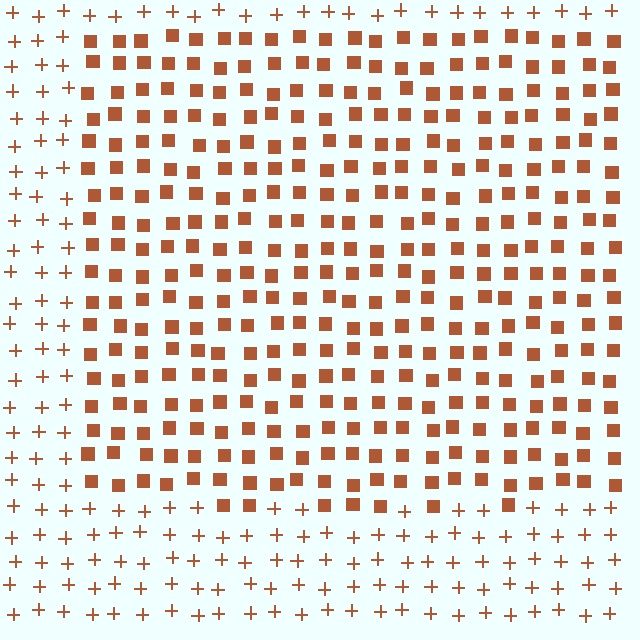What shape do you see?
I see a rectangle.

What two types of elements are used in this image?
The image uses squares inside the rectangle region and plus signs outside it.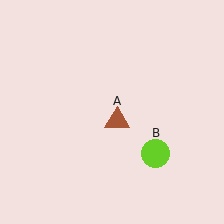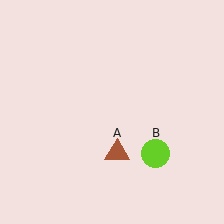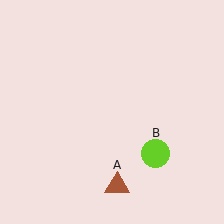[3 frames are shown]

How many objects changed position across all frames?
1 object changed position: brown triangle (object A).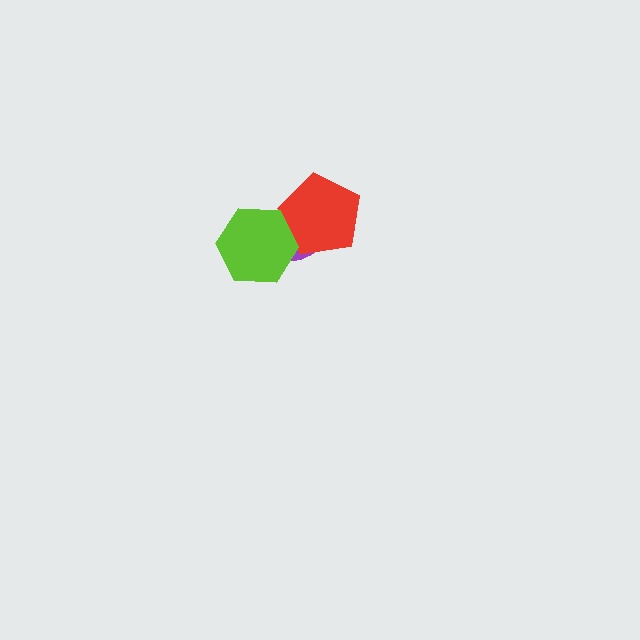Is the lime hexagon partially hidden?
No, no other shape covers it.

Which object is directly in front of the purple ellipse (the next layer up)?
The red pentagon is directly in front of the purple ellipse.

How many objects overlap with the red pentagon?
2 objects overlap with the red pentagon.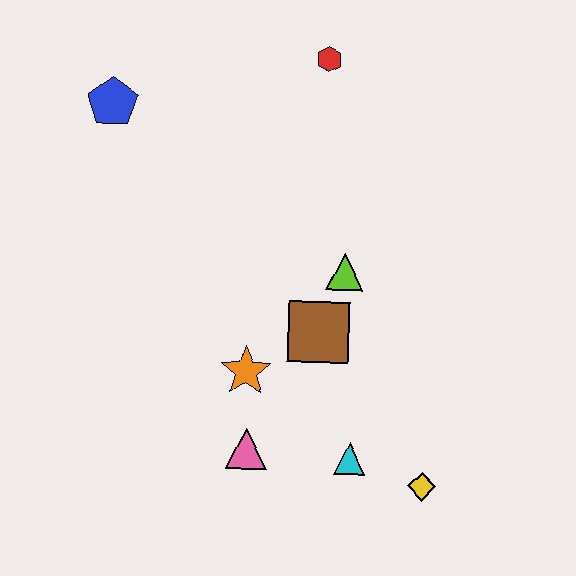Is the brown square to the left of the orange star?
No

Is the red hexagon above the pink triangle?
Yes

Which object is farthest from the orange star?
The red hexagon is farthest from the orange star.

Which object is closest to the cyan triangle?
The yellow diamond is closest to the cyan triangle.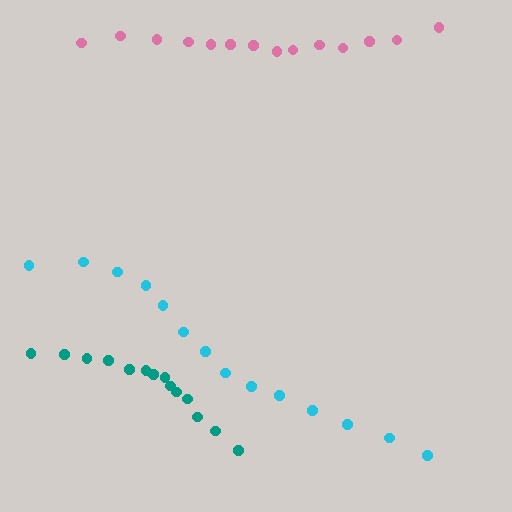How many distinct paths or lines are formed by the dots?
There are 3 distinct paths.